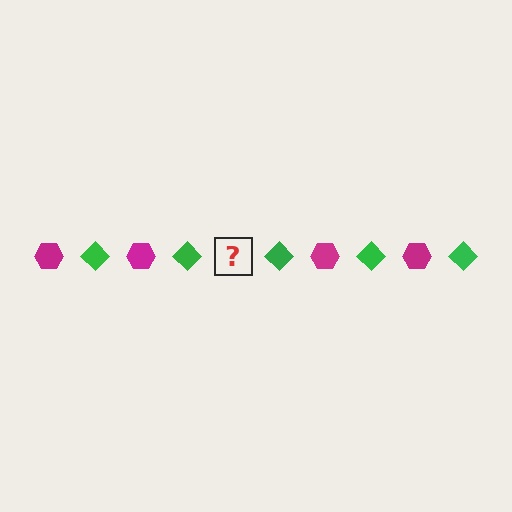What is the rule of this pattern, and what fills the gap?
The rule is that the pattern alternates between magenta hexagon and green diamond. The gap should be filled with a magenta hexagon.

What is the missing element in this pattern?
The missing element is a magenta hexagon.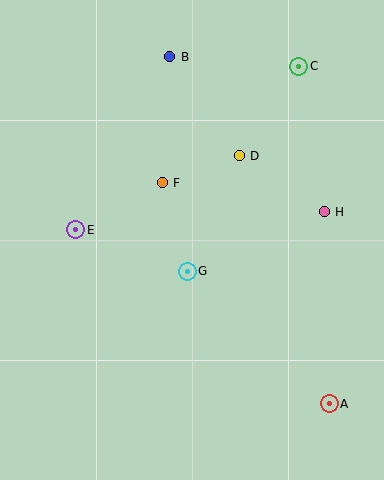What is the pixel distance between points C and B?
The distance between C and B is 129 pixels.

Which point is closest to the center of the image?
Point G at (187, 271) is closest to the center.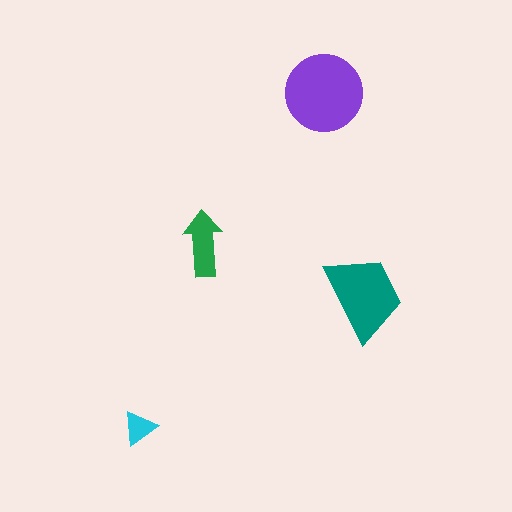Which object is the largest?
The purple circle.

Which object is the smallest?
The cyan triangle.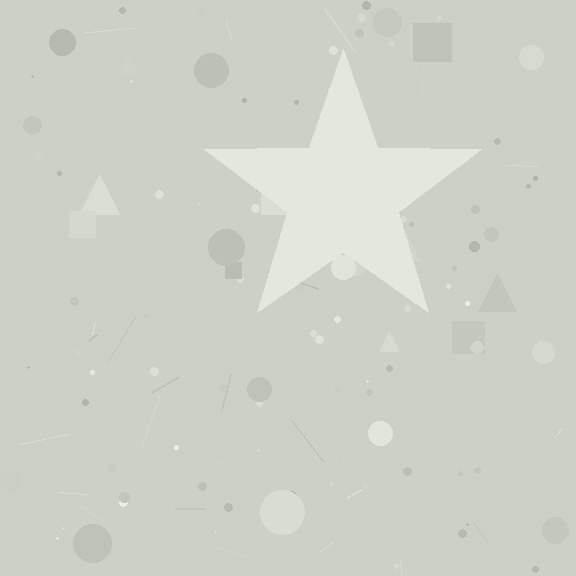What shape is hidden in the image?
A star is hidden in the image.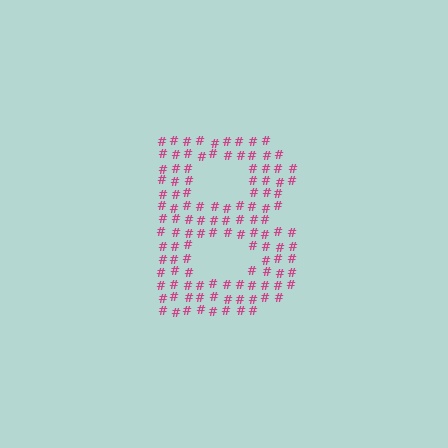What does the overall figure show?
The overall figure shows the letter B.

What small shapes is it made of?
It is made of small hash symbols.